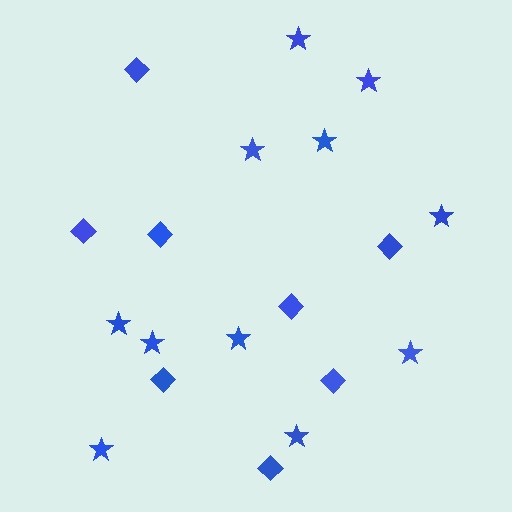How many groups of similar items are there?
There are 2 groups: one group of stars (11) and one group of diamonds (8).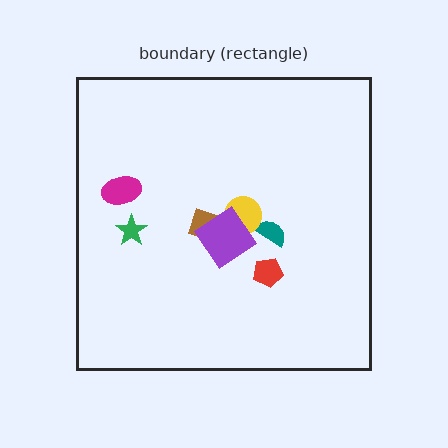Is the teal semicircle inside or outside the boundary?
Inside.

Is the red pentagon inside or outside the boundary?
Inside.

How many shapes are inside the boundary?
7 inside, 0 outside.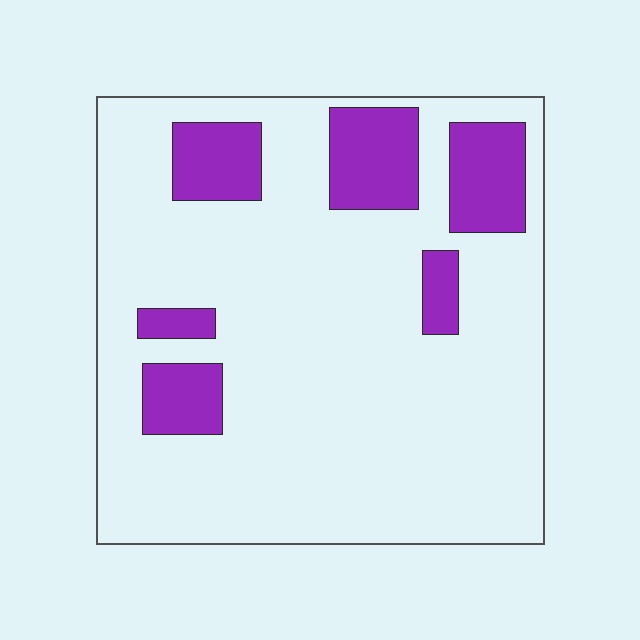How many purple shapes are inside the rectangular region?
6.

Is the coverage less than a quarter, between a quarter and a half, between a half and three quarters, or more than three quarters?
Less than a quarter.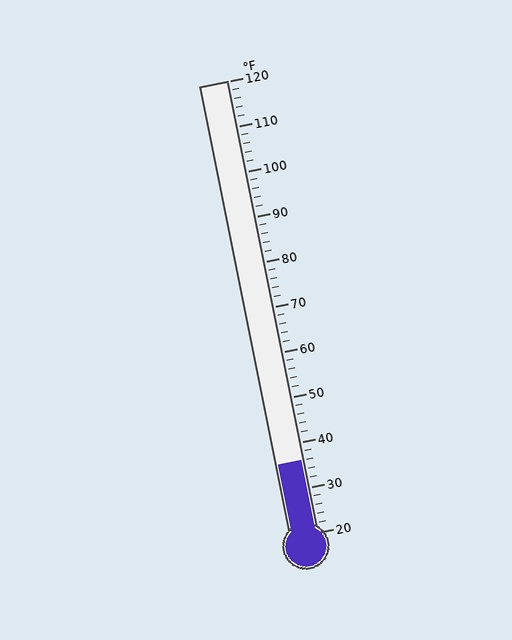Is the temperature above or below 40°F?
The temperature is below 40°F.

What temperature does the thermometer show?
The thermometer shows approximately 36°F.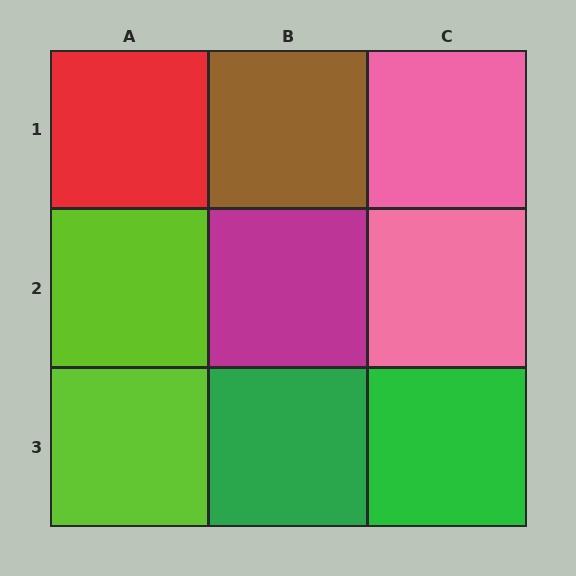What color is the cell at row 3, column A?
Lime.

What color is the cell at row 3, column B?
Green.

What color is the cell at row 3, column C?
Green.